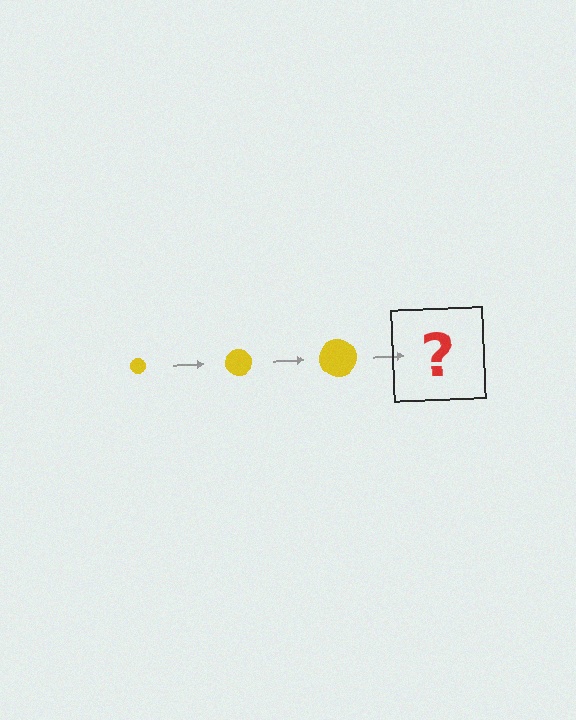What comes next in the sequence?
The next element should be a yellow circle, larger than the previous one.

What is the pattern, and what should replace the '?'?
The pattern is that the circle gets progressively larger each step. The '?' should be a yellow circle, larger than the previous one.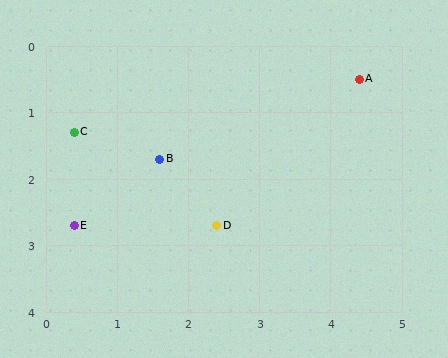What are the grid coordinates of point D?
Point D is at approximately (2.4, 2.7).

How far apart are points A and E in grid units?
Points A and E are about 4.6 grid units apart.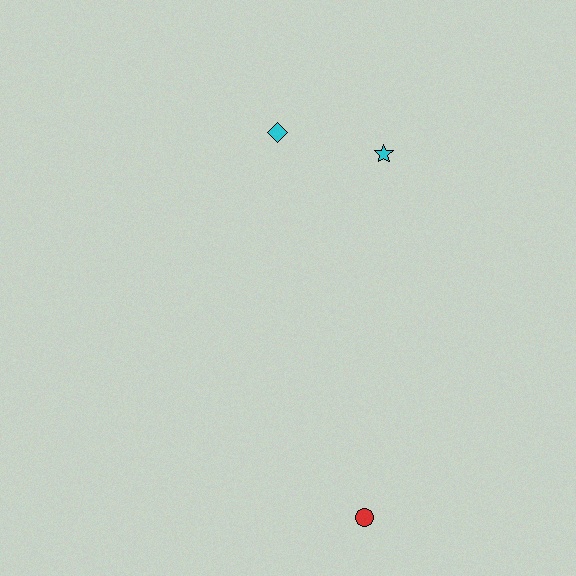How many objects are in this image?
There are 3 objects.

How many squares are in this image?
There are no squares.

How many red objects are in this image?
There is 1 red object.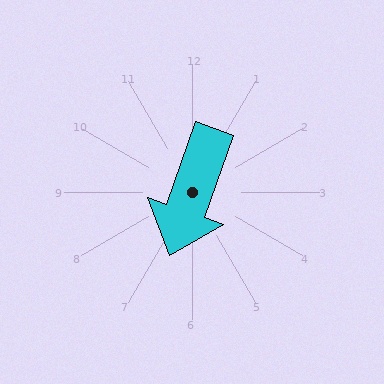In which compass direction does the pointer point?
South.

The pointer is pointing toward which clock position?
Roughly 7 o'clock.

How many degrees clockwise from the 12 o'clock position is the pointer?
Approximately 200 degrees.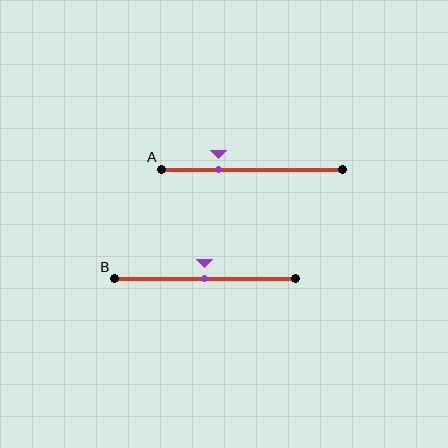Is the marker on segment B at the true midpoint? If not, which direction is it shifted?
Yes, the marker on segment B is at the true midpoint.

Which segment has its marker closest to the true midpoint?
Segment B has its marker closest to the true midpoint.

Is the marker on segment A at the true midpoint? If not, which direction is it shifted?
No, the marker on segment A is shifted to the left by about 19% of the segment length.